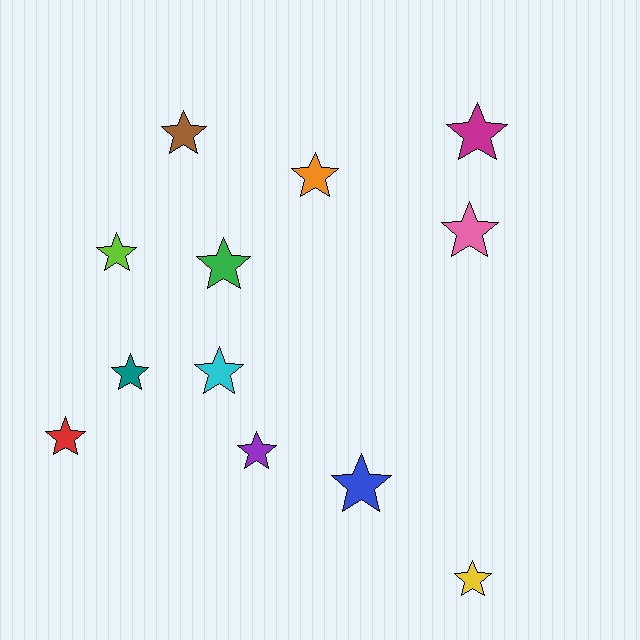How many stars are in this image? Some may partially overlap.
There are 12 stars.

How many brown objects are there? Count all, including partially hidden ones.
There is 1 brown object.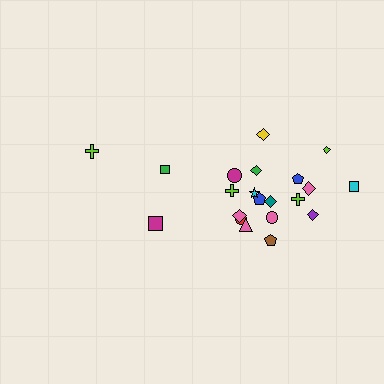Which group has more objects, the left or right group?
The right group.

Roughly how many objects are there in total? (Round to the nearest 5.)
Roughly 20 objects in total.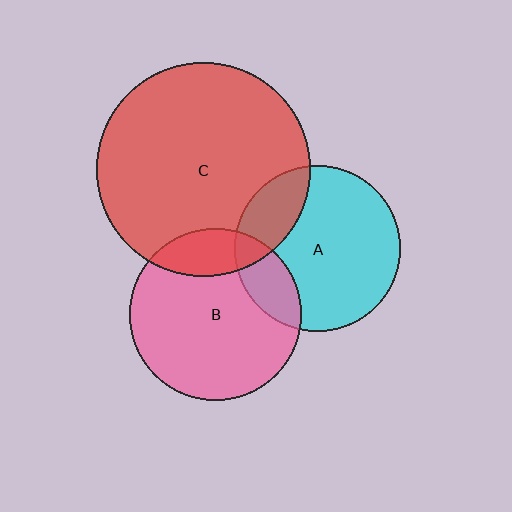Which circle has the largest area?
Circle C (red).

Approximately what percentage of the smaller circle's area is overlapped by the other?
Approximately 20%.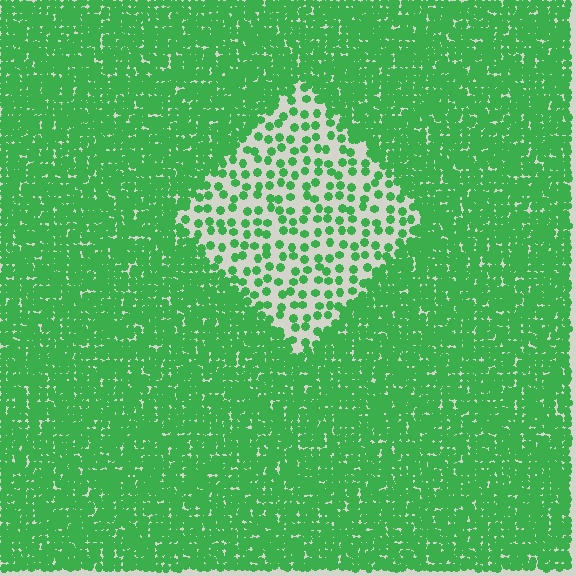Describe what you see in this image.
The image contains small green elements arranged at two different densities. A diamond-shaped region is visible where the elements are less densely packed than the surrounding area.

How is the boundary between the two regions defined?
The boundary is defined by a change in element density (approximately 3.1x ratio). All elements are the same color, size, and shape.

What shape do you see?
I see a diamond.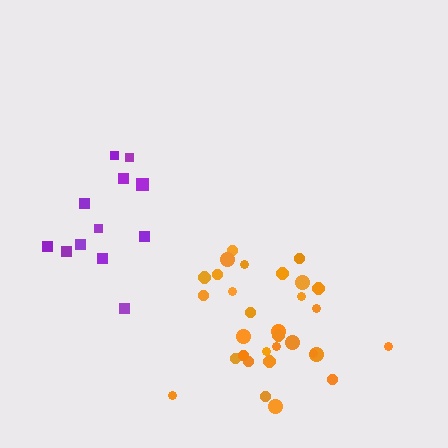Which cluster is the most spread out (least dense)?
Purple.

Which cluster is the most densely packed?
Orange.